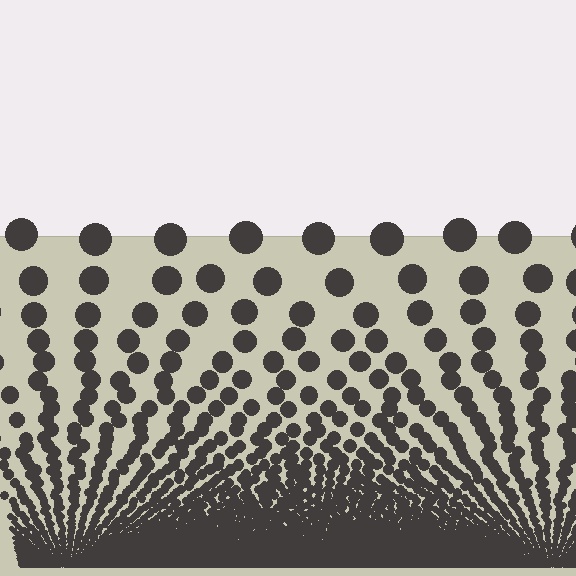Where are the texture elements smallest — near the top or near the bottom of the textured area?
Near the bottom.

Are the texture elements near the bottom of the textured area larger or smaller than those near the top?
Smaller. The gradient is inverted — elements near the bottom are smaller and denser.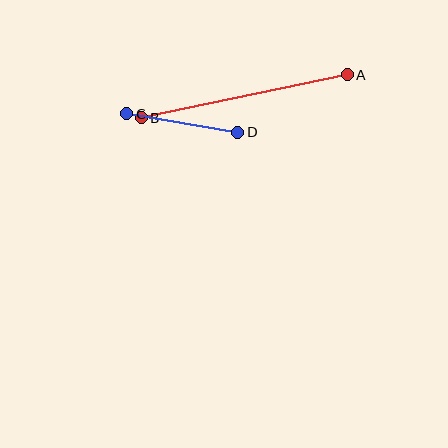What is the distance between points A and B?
The distance is approximately 210 pixels.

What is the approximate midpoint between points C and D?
The midpoint is at approximately (182, 123) pixels.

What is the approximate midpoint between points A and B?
The midpoint is at approximately (244, 96) pixels.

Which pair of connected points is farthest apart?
Points A and B are farthest apart.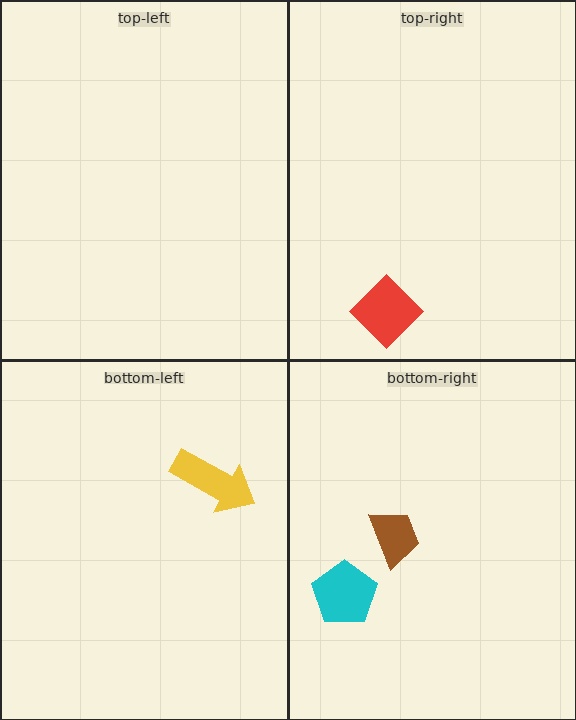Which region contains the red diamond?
The top-right region.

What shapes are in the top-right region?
The red diamond.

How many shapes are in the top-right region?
1.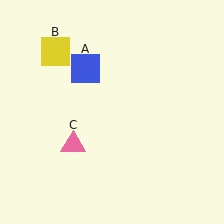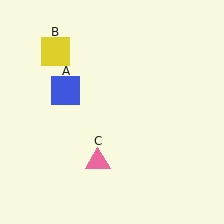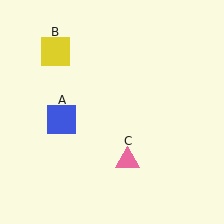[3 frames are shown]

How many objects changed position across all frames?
2 objects changed position: blue square (object A), pink triangle (object C).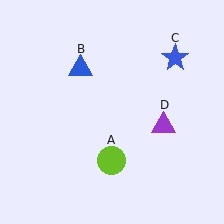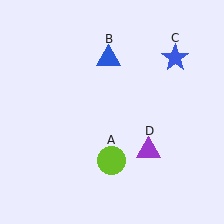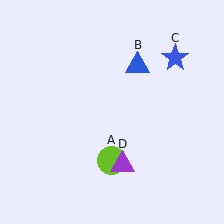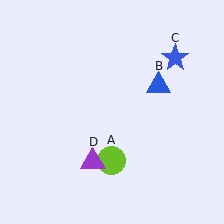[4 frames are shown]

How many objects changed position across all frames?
2 objects changed position: blue triangle (object B), purple triangle (object D).